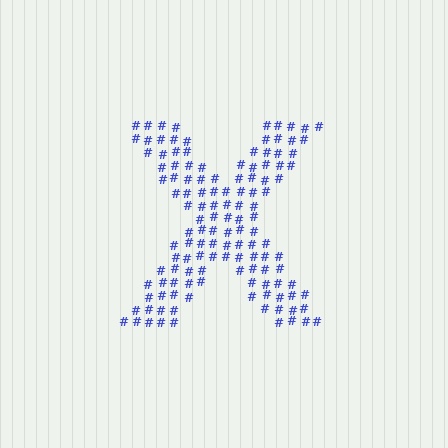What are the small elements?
The small elements are hash symbols.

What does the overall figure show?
The overall figure shows the letter X.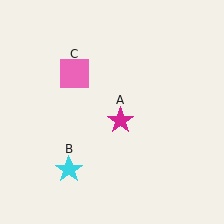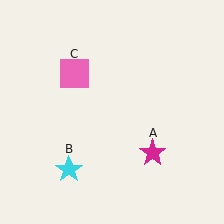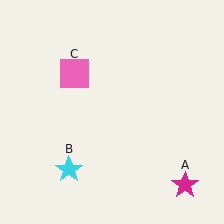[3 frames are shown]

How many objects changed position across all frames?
1 object changed position: magenta star (object A).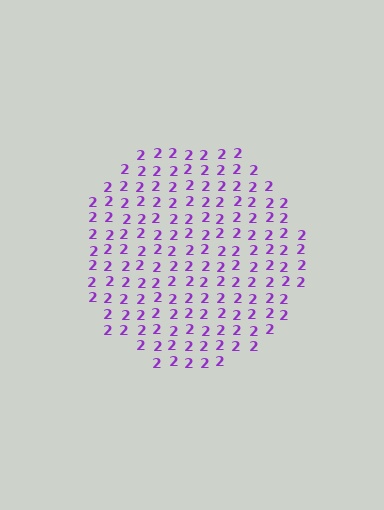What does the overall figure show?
The overall figure shows a circle.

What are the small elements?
The small elements are digit 2's.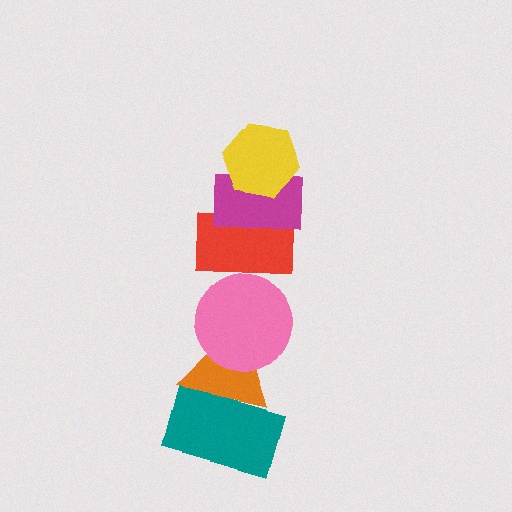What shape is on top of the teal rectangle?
The orange triangle is on top of the teal rectangle.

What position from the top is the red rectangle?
The red rectangle is 3rd from the top.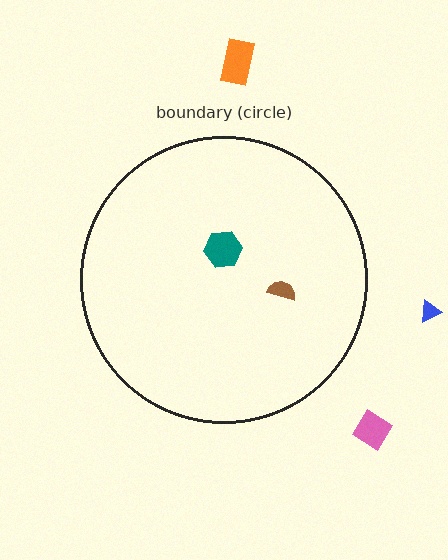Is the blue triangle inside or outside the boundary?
Outside.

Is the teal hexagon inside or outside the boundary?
Inside.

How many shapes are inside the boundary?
2 inside, 3 outside.